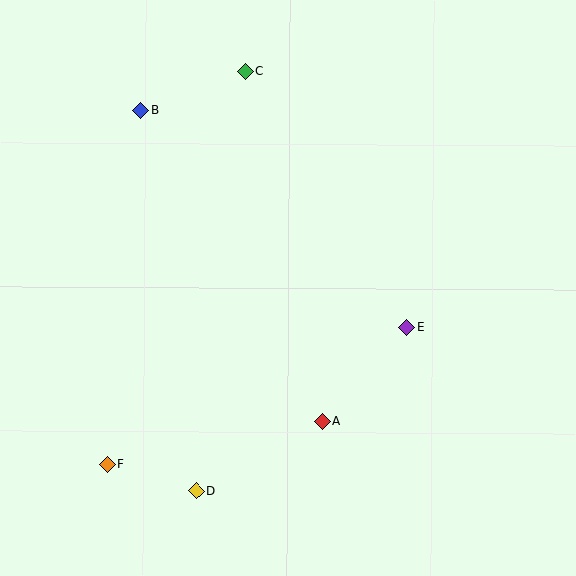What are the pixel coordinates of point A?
Point A is at (322, 421).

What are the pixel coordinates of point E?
Point E is at (406, 327).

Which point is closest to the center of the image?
Point E at (406, 327) is closest to the center.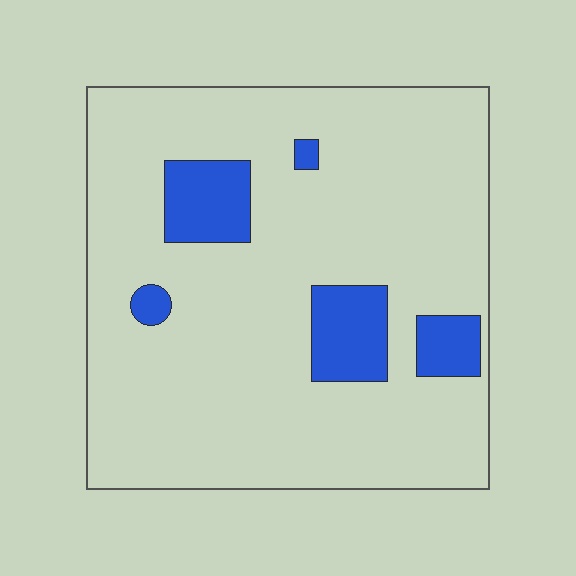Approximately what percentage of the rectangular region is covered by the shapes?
Approximately 15%.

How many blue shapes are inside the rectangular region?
5.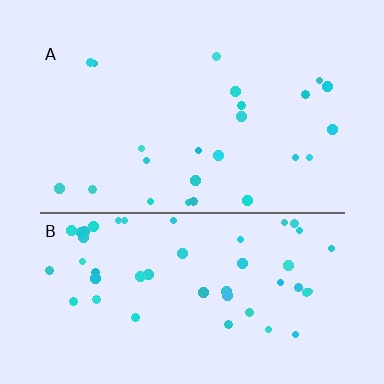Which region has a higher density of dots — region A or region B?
B (the bottom).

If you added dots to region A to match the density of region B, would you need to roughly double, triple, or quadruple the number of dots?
Approximately double.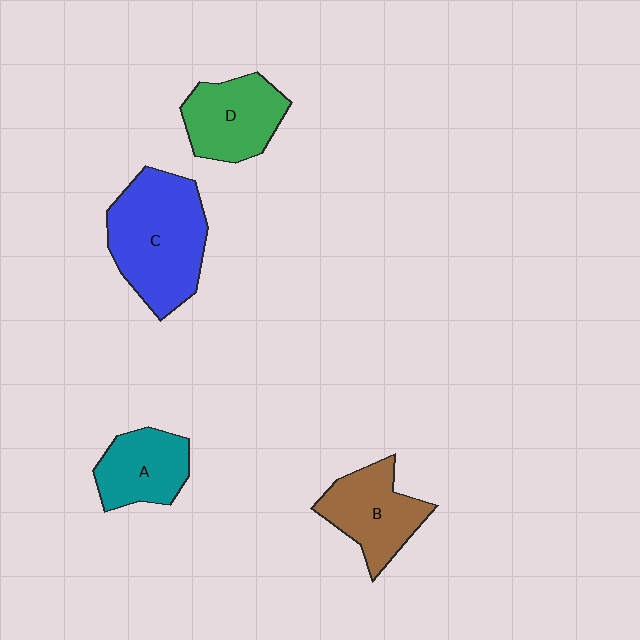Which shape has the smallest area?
Shape A (teal).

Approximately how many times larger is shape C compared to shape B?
Approximately 1.5 times.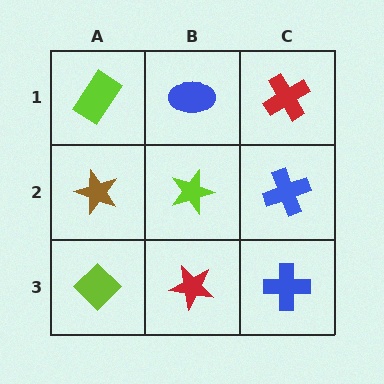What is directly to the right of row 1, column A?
A blue ellipse.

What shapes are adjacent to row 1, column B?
A lime star (row 2, column B), a lime rectangle (row 1, column A), a red cross (row 1, column C).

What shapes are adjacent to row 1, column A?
A brown star (row 2, column A), a blue ellipse (row 1, column B).